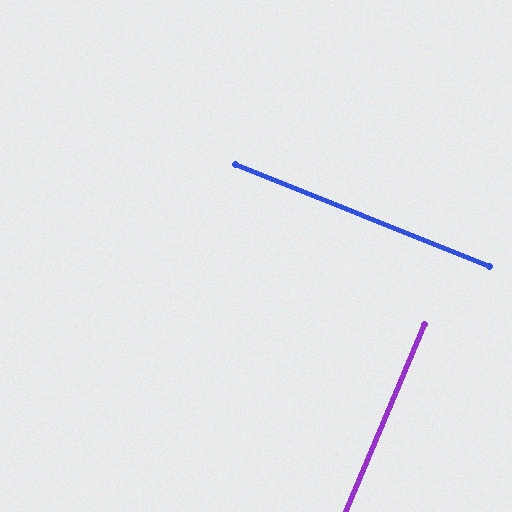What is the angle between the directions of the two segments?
Approximately 89 degrees.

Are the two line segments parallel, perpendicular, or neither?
Perpendicular — they meet at approximately 89°.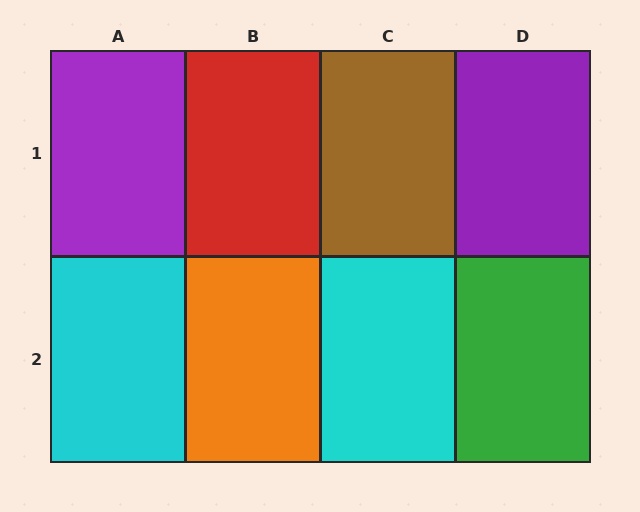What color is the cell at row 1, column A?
Purple.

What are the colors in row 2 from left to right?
Cyan, orange, cyan, green.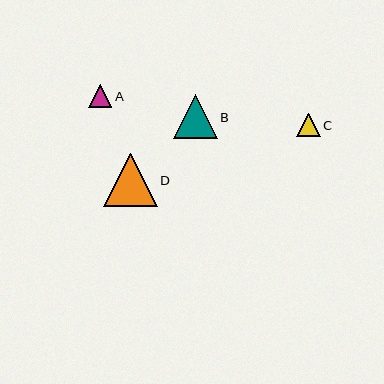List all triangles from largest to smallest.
From largest to smallest: D, B, C, A.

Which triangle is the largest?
Triangle D is the largest with a size of approximately 53 pixels.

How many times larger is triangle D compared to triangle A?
Triangle D is approximately 2.3 times the size of triangle A.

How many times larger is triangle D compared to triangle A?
Triangle D is approximately 2.3 times the size of triangle A.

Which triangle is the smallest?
Triangle A is the smallest with a size of approximately 23 pixels.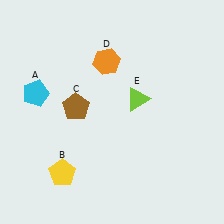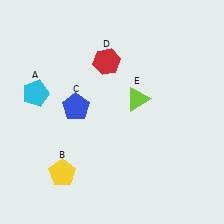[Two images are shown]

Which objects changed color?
C changed from brown to blue. D changed from orange to red.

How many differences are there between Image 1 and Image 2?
There are 2 differences between the two images.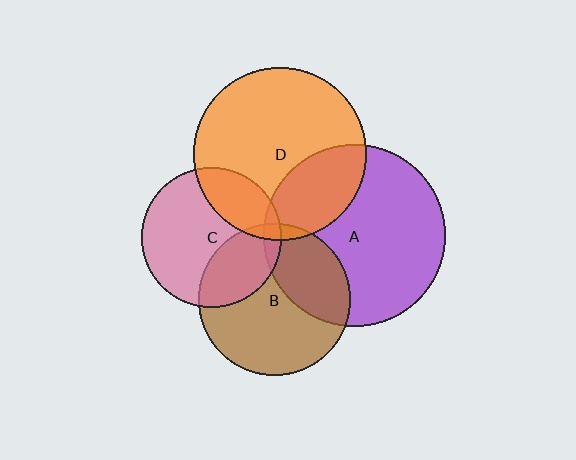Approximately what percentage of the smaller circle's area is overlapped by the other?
Approximately 30%.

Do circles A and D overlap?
Yes.